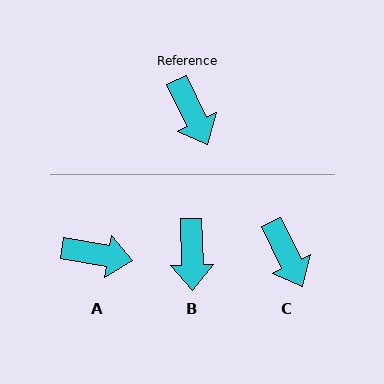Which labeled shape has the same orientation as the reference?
C.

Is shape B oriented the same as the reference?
No, it is off by about 24 degrees.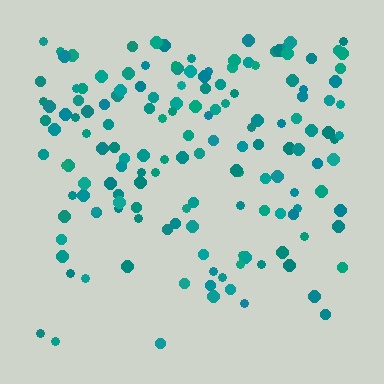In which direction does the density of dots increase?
From bottom to top, with the top side densest.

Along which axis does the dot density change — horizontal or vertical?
Vertical.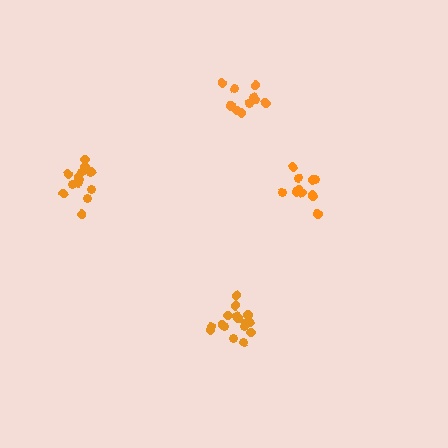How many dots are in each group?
Group 1: 10 dots, Group 2: 16 dots, Group 3: 11 dots, Group 4: 14 dots (51 total).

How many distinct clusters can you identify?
There are 4 distinct clusters.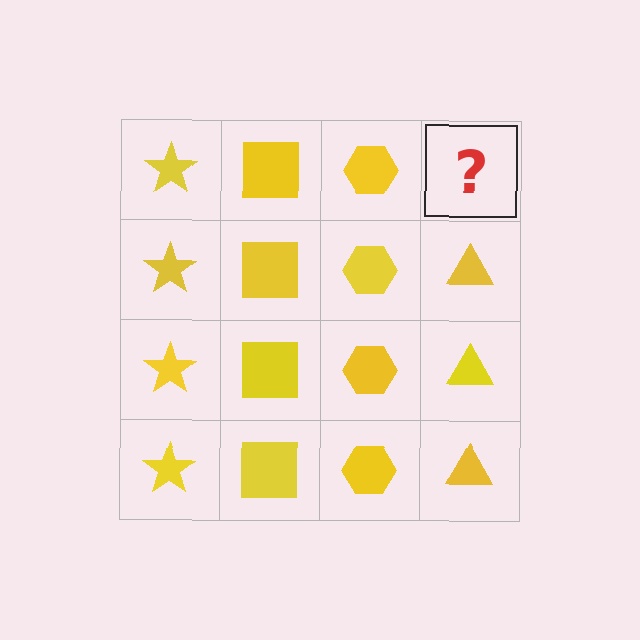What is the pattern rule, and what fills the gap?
The rule is that each column has a consistent shape. The gap should be filled with a yellow triangle.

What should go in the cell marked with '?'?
The missing cell should contain a yellow triangle.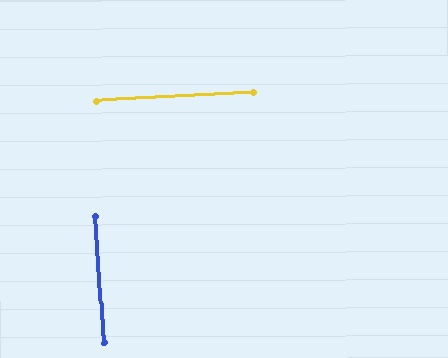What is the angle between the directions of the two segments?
Approximately 89 degrees.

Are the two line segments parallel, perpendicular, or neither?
Perpendicular — they meet at approximately 89°.